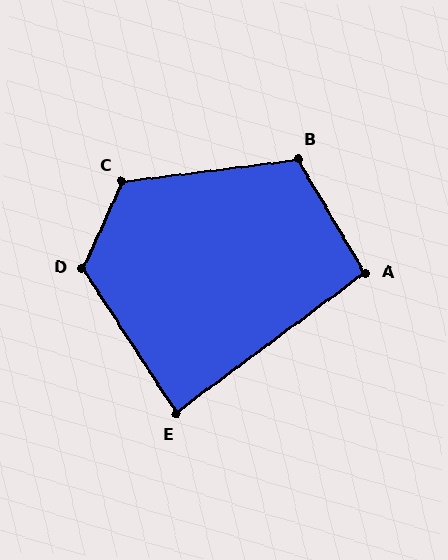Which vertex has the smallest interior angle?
E, at approximately 86 degrees.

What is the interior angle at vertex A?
Approximately 96 degrees (obtuse).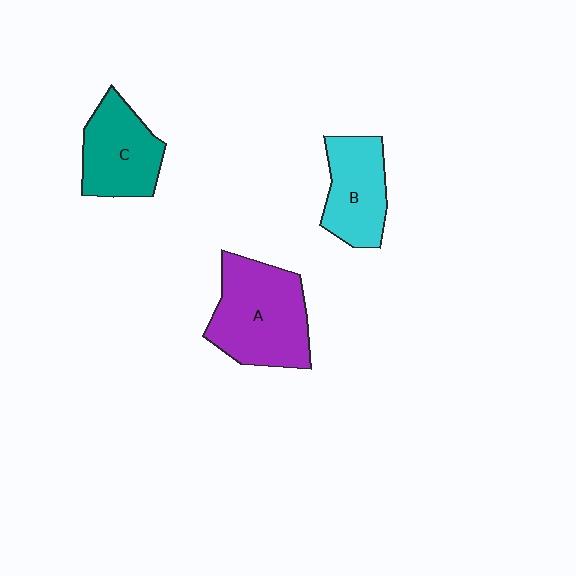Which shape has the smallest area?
Shape B (cyan).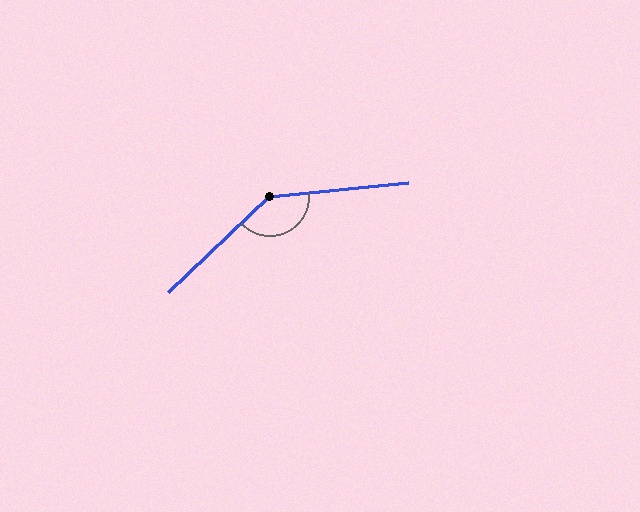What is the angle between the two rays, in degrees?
Approximately 143 degrees.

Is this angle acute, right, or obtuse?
It is obtuse.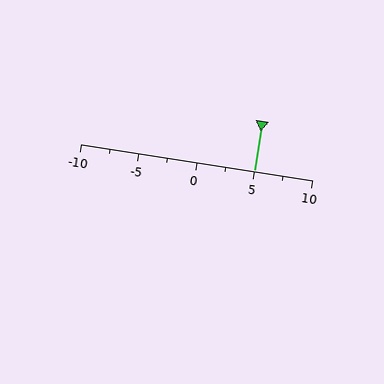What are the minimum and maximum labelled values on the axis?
The axis runs from -10 to 10.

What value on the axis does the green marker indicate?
The marker indicates approximately 5.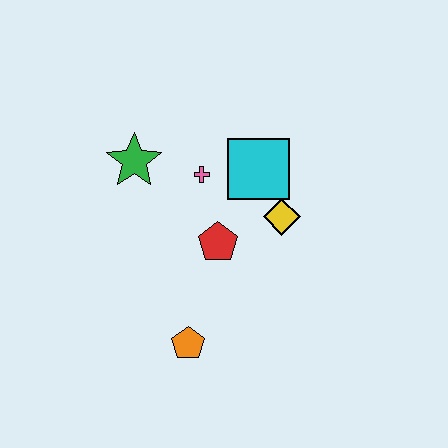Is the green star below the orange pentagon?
No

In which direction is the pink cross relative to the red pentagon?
The pink cross is above the red pentagon.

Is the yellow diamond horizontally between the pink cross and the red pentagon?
No